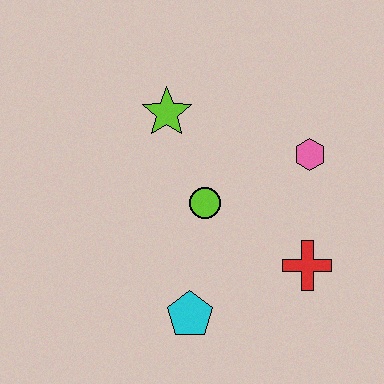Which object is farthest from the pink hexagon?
The cyan pentagon is farthest from the pink hexagon.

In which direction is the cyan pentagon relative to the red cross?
The cyan pentagon is to the left of the red cross.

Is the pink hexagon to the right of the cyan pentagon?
Yes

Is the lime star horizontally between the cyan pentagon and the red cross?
No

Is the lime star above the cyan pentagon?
Yes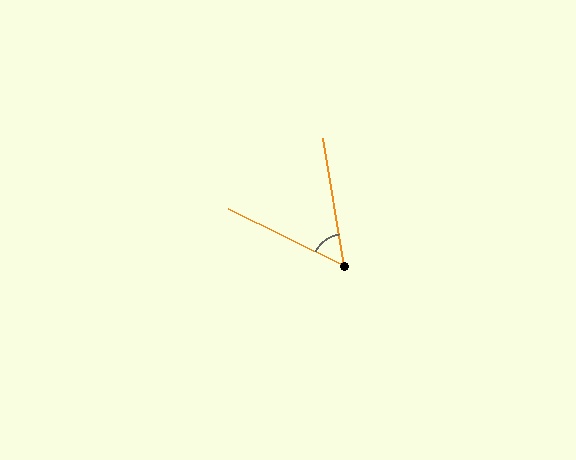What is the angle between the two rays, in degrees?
Approximately 55 degrees.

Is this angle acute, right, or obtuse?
It is acute.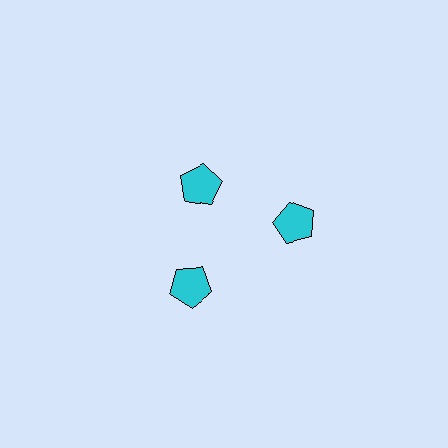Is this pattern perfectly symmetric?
No. The 3 cyan pentagons are arranged in a ring, but one element near the 11 o'clock position is pulled inward toward the center, breaking the 3-fold rotational symmetry.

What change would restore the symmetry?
The symmetry would be restored by moving it outward, back onto the ring so that all 3 pentagons sit at equal angles and equal distance from the center.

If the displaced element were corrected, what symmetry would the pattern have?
It would have 3-fold rotational symmetry — the pattern would map onto itself every 120 degrees.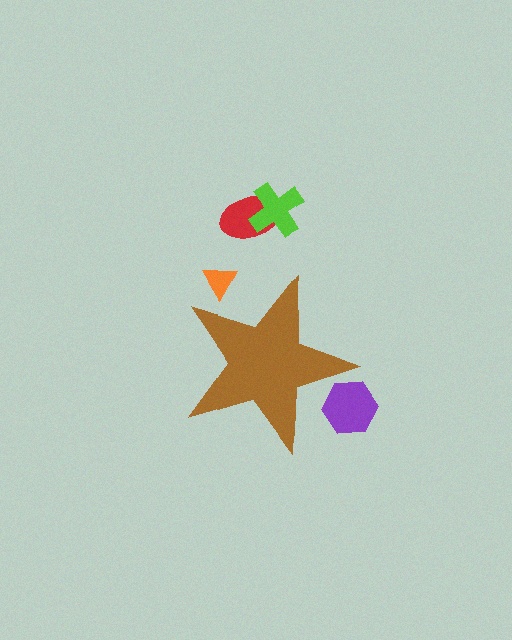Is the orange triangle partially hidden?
Yes, the orange triangle is partially hidden behind the brown star.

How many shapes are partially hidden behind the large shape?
2 shapes are partially hidden.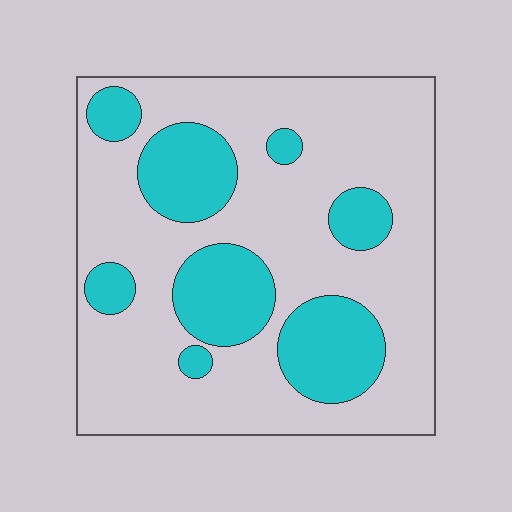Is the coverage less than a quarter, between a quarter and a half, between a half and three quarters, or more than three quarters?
Between a quarter and a half.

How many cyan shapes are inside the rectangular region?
8.